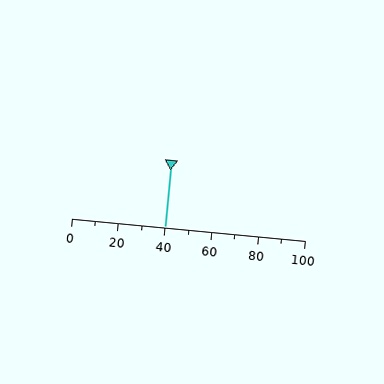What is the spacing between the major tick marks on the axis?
The major ticks are spaced 20 apart.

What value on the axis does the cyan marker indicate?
The marker indicates approximately 40.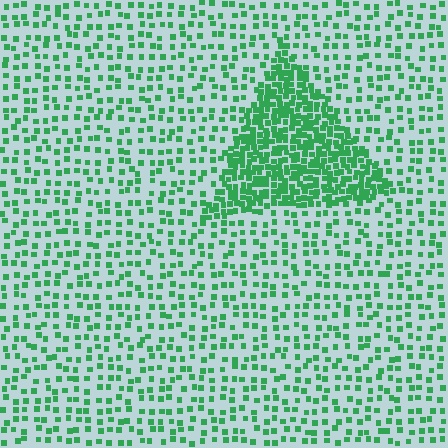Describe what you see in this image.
The image contains small green elements arranged at two different densities. A triangle-shaped region is visible where the elements are more densely packed than the surrounding area.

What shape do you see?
I see a triangle.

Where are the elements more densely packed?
The elements are more densely packed inside the triangle boundary.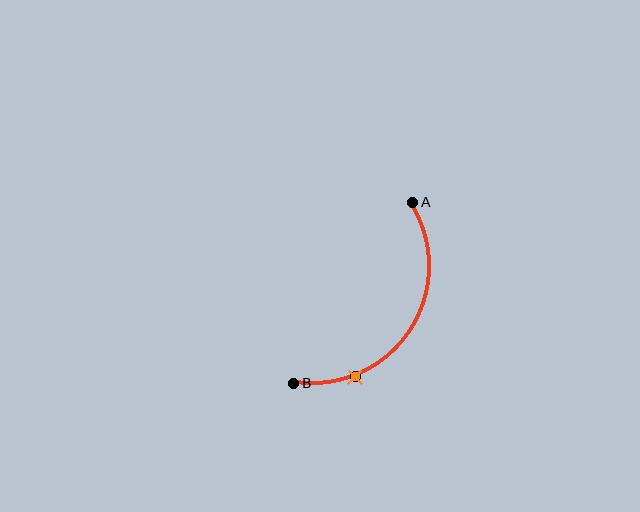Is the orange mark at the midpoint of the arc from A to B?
No. The orange mark lies on the arc but is closer to endpoint B. The arc midpoint would be at the point on the curve equidistant along the arc from both A and B.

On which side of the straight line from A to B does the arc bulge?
The arc bulges to the right of the straight line connecting A and B.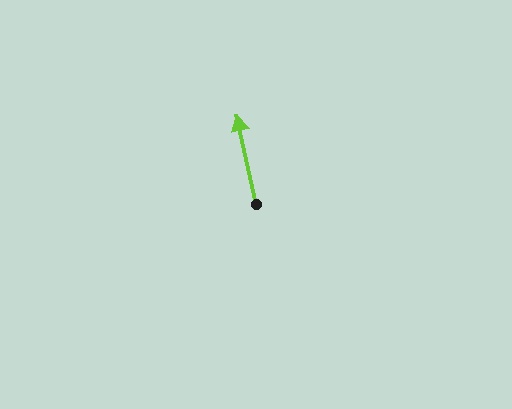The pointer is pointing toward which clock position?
Roughly 12 o'clock.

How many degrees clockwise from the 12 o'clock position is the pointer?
Approximately 348 degrees.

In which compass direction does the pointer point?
North.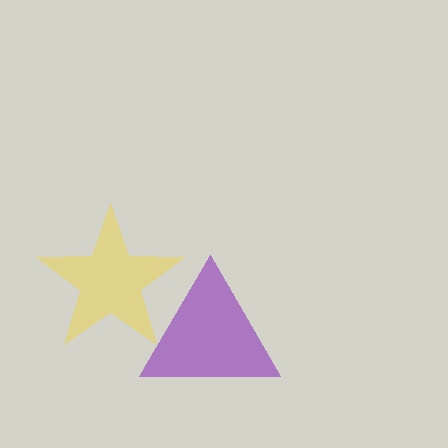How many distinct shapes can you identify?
There are 2 distinct shapes: a yellow star, a purple triangle.